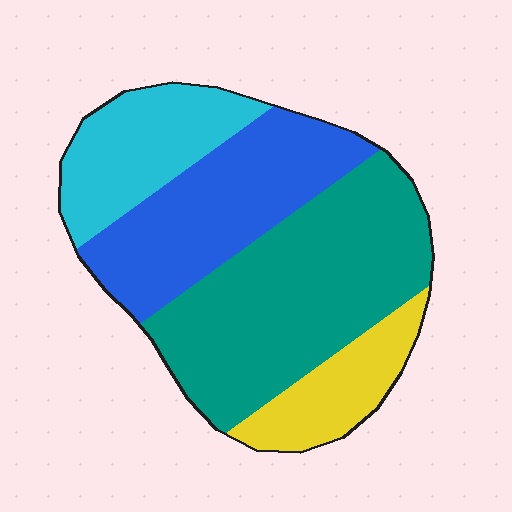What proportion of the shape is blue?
Blue takes up about one quarter (1/4) of the shape.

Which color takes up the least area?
Yellow, at roughly 15%.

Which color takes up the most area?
Teal, at roughly 40%.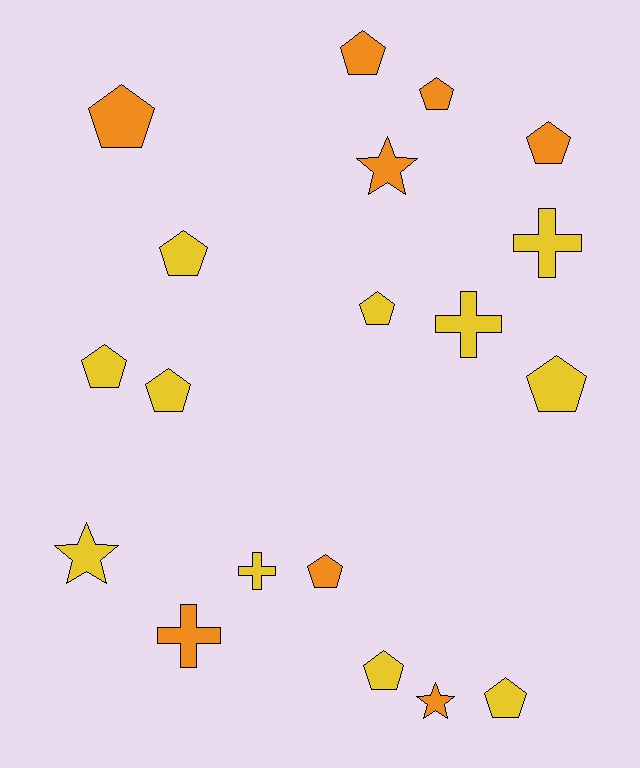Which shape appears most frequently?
Pentagon, with 12 objects.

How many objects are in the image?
There are 19 objects.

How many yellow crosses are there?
There are 3 yellow crosses.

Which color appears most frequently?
Yellow, with 11 objects.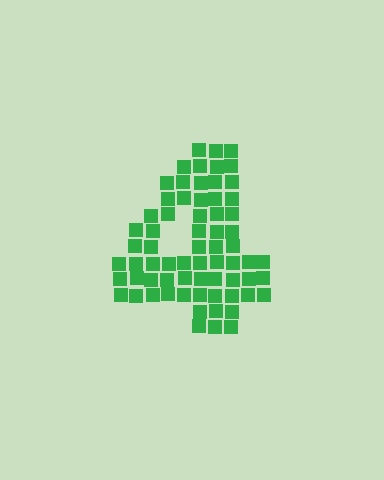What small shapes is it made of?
It is made of small squares.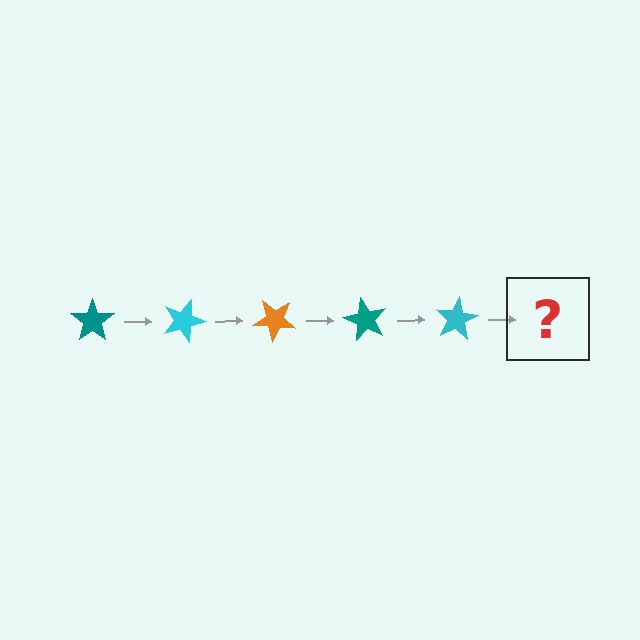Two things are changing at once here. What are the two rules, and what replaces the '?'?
The two rules are that it rotates 20 degrees each step and the color cycles through teal, cyan, and orange. The '?' should be an orange star, rotated 100 degrees from the start.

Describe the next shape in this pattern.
It should be an orange star, rotated 100 degrees from the start.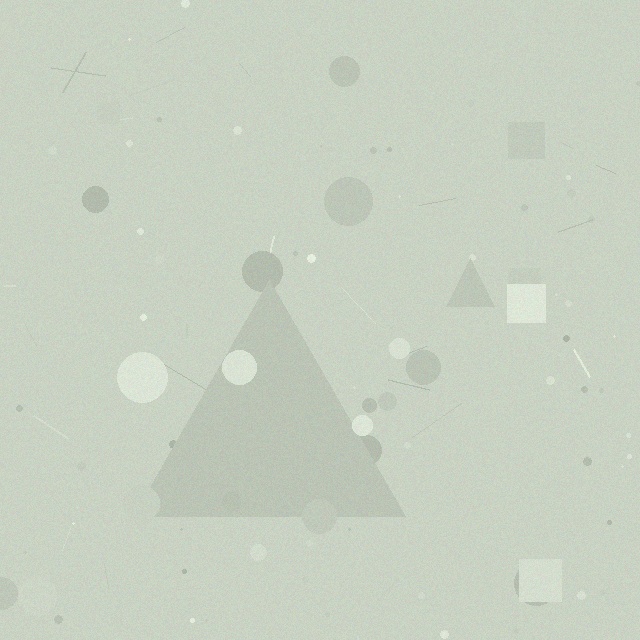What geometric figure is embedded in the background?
A triangle is embedded in the background.